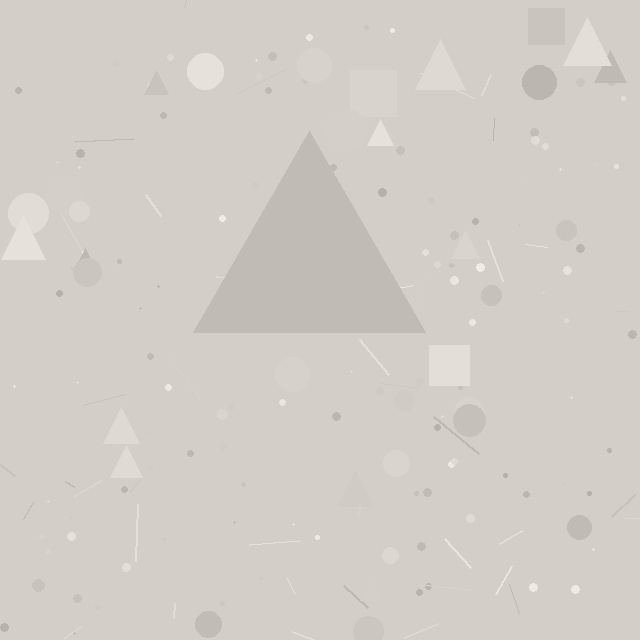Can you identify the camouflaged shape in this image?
The camouflaged shape is a triangle.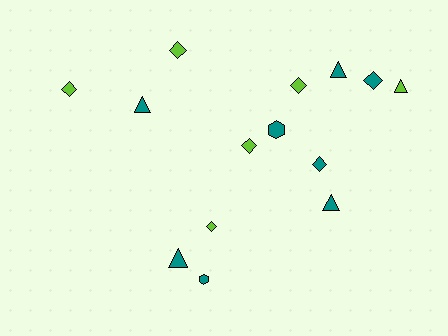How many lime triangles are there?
There is 1 lime triangle.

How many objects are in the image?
There are 14 objects.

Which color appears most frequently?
Teal, with 8 objects.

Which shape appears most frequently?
Diamond, with 7 objects.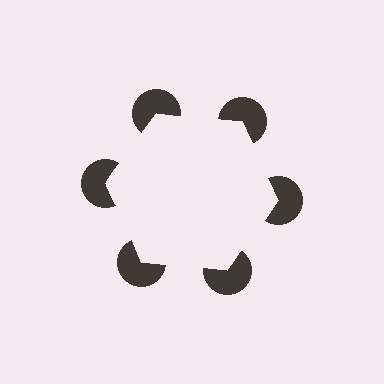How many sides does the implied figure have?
6 sides.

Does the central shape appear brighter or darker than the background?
It typically appears slightly brighter than the background, even though no actual brightness change is drawn.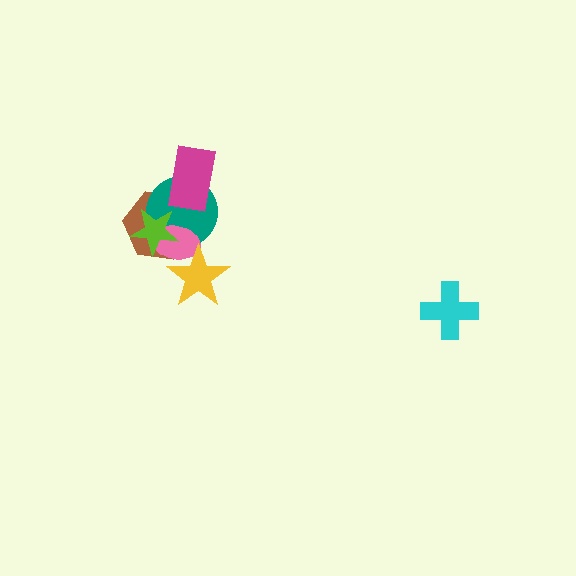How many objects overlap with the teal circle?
4 objects overlap with the teal circle.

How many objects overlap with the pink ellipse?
4 objects overlap with the pink ellipse.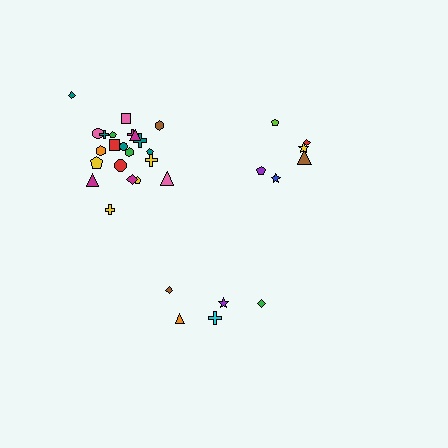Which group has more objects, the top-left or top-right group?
The top-left group.